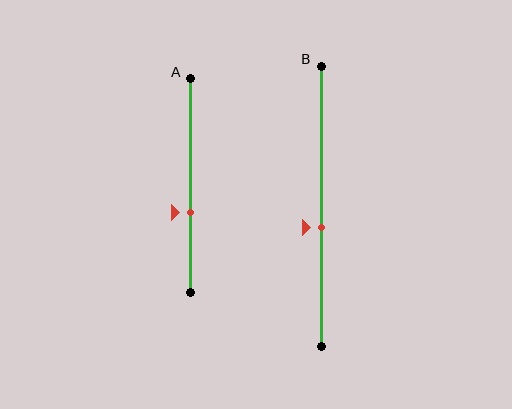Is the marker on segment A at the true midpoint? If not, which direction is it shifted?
No, the marker on segment A is shifted downward by about 13% of the segment length.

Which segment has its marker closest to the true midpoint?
Segment B has its marker closest to the true midpoint.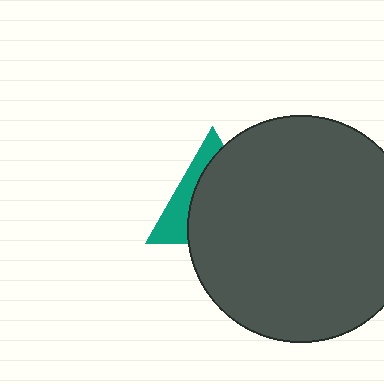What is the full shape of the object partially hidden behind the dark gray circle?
The partially hidden object is a teal triangle.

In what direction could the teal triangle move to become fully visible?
The teal triangle could move left. That would shift it out from behind the dark gray circle entirely.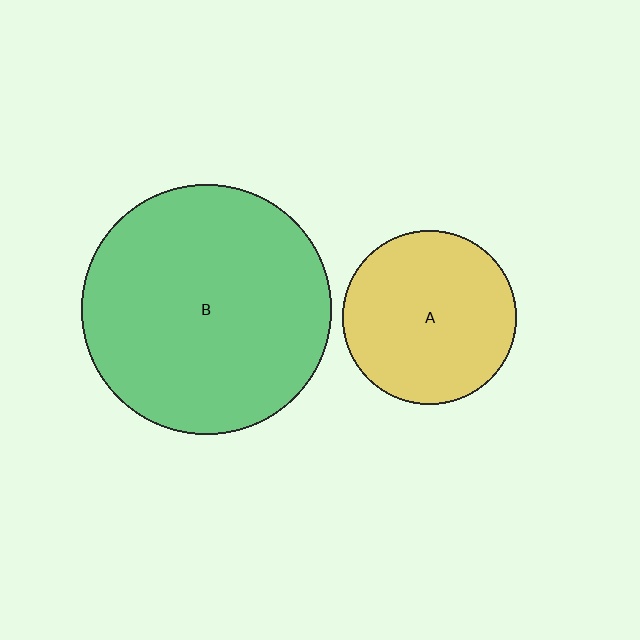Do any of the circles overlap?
No, none of the circles overlap.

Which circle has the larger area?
Circle B (green).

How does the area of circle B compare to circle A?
Approximately 2.1 times.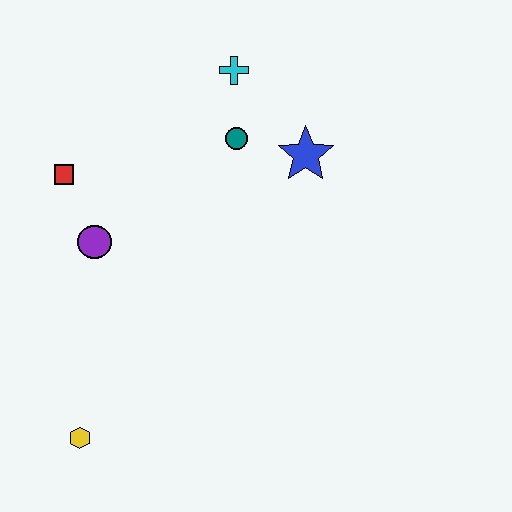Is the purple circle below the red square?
Yes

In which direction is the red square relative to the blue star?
The red square is to the left of the blue star.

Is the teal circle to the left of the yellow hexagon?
No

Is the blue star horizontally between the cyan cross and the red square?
No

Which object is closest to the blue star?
The teal circle is closest to the blue star.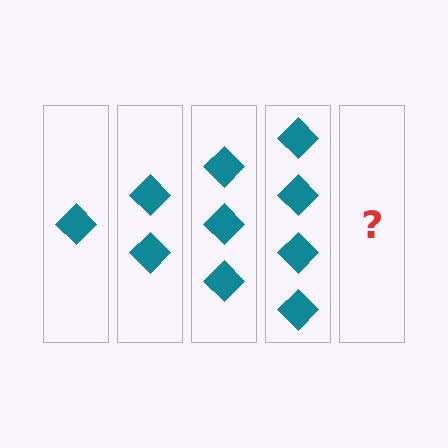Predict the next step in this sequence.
The next step is 5 diamonds.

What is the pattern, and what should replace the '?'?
The pattern is that each step adds one more diamond. The '?' should be 5 diamonds.